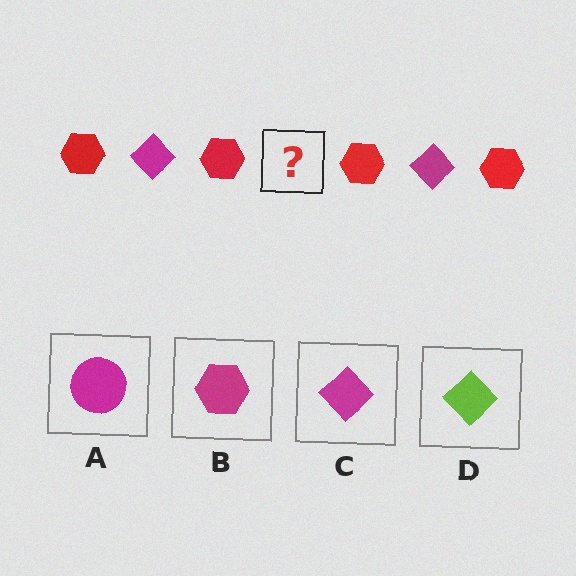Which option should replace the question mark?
Option C.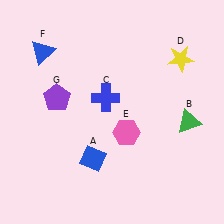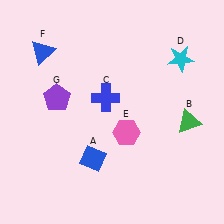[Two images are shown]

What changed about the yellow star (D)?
In Image 1, D is yellow. In Image 2, it changed to cyan.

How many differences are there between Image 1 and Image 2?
There is 1 difference between the two images.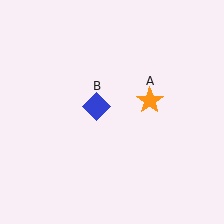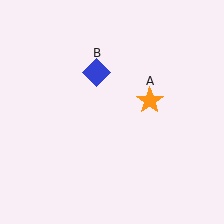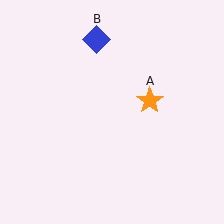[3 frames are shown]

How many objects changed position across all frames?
1 object changed position: blue diamond (object B).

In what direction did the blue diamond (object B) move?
The blue diamond (object B) moved up.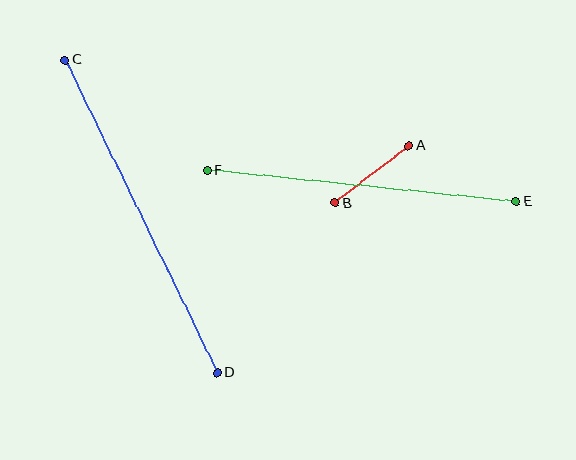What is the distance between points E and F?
The distance is approximately 311 pixels.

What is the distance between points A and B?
The distance is approximately 93 pixels.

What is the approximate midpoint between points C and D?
The midpoint is at approximately (141, 216) pixels.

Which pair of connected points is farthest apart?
Points C and D are farthest apart.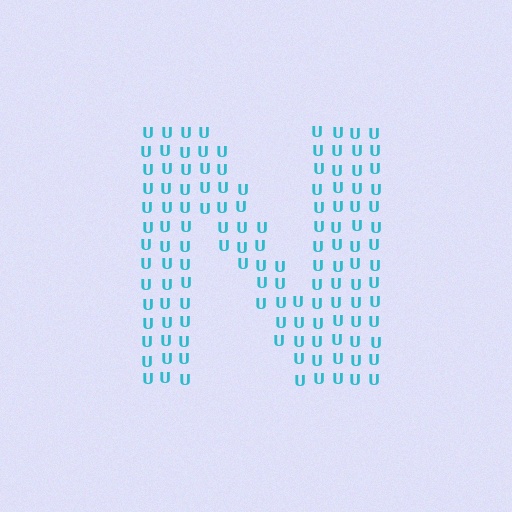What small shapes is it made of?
It is made of small letter U's.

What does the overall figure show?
The overall figure shows the letter N.